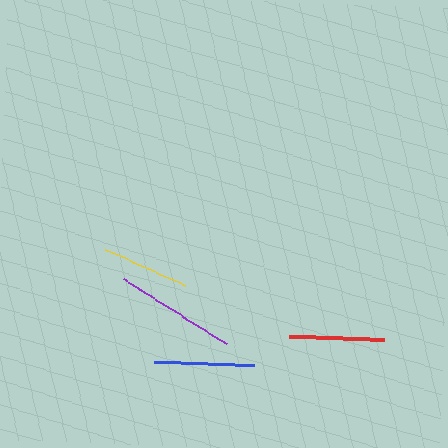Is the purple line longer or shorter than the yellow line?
The purple line is longer than the yellow line.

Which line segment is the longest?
The purple line is the longest at approximately 121 pixels.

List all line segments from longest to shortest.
From longest to shortest: purple, blue, red, yellow.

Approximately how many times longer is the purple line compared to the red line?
The purple line is approximately 1.3 times the length of the red line.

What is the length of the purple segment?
The purple segment is approximately 121 pixels long.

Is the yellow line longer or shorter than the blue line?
The blue line is longer than the yellow line.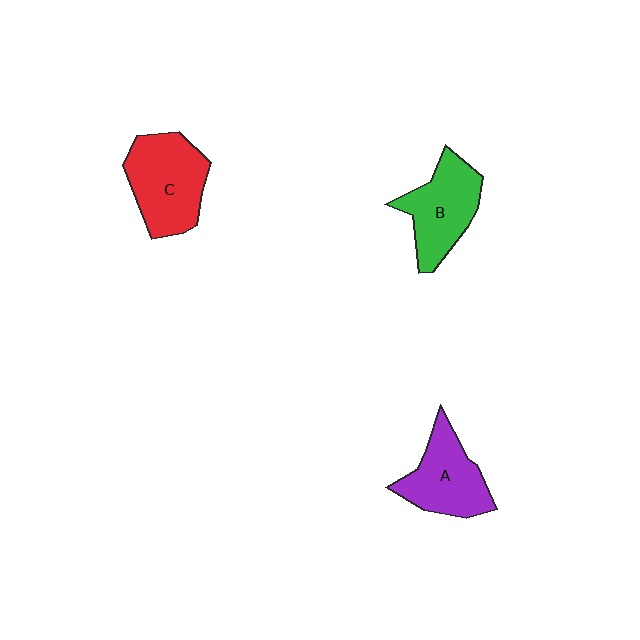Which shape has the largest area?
Shape C (red).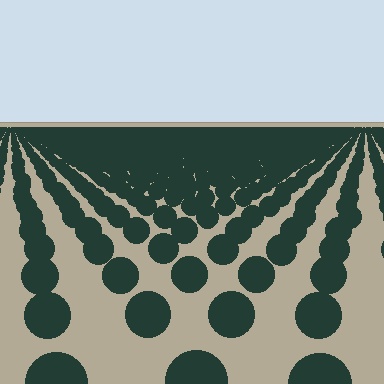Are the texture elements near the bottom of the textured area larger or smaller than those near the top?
Larger. Near the bottom, elements are closer to the viewer and appear at a bigger on-screen size.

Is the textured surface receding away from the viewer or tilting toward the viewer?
The surface is receding away from the viewer. Texture elements get smaller and denser toward the top.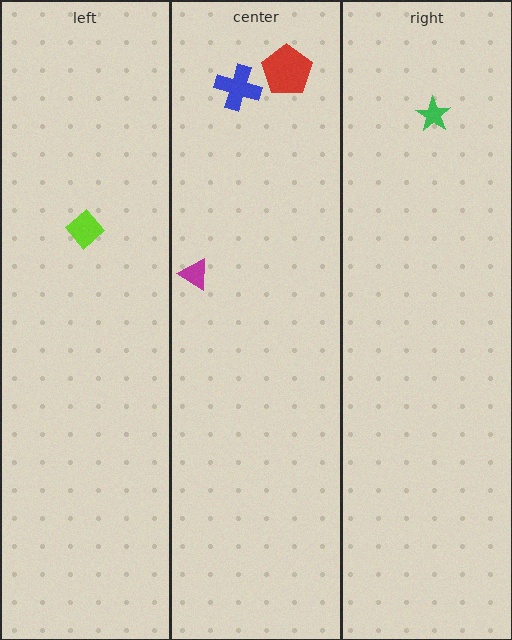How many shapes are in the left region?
1.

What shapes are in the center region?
The red pentagon, the blue cross, the magenta triangle.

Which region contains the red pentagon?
The center region.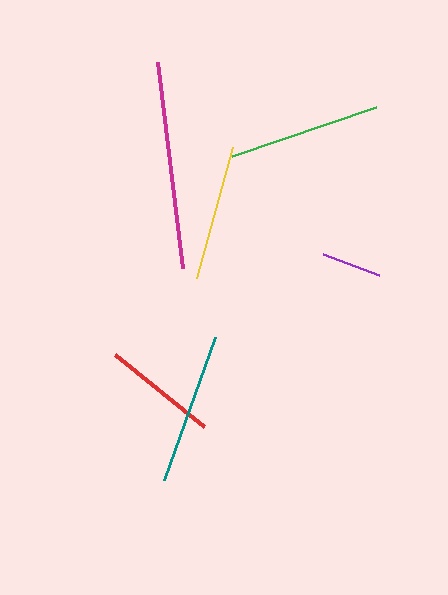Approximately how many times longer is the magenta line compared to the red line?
The magenta line is approximately 1.8 times the length of the red line.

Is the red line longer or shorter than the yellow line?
The yellow line is longer than the red line.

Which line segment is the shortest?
The purple line is the shortest at approximately 60 pixels.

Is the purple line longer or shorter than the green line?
The green line is longer than the purple line.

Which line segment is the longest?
The magenta line is the longest at approximately 207 pixels.